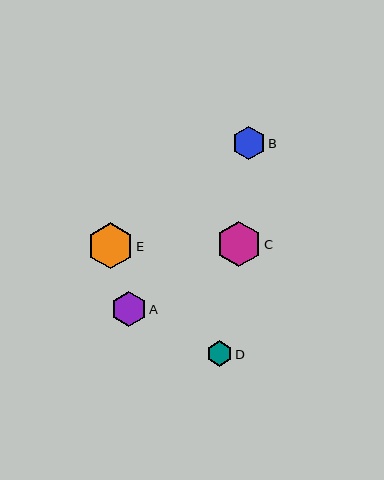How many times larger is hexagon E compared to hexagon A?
Hexagon E is approximately 1.3 times the size of hexagon A.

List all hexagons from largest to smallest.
From largest to smallest: E, C, A, B, D.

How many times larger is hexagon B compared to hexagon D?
Hexagon B is approximately 1.3 times the size of hexagon D.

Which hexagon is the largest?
Hexagon E is the largest with a size of approximately 46 pixels.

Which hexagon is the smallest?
Hexagon D is the smallest with a size of approximately 25 pixels.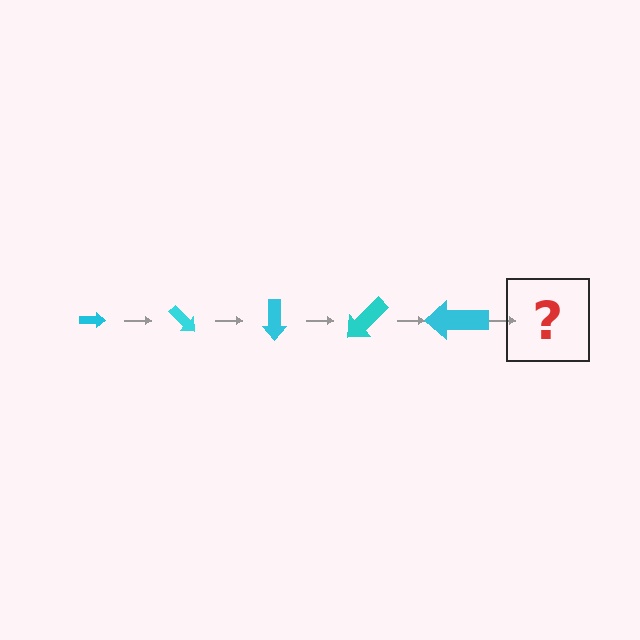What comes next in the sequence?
The next element should be an arrow, larger than the previous one and rotated 225 degrees from the start.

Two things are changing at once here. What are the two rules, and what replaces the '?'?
The two rules are that the arrow grows larger each step and it rotates 45 degrees each step. The '?' should be an arrow, larger than the previous one and rotated 225 degrees from the start.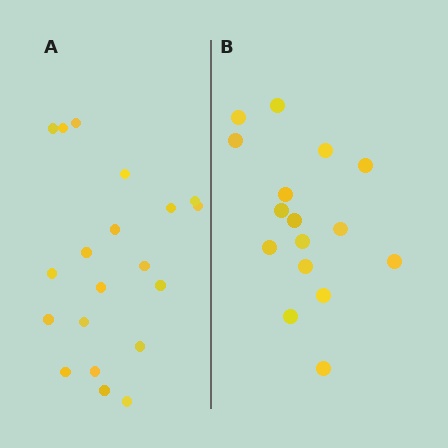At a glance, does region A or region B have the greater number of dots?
Region A (the left region) has more dots.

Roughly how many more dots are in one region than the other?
Region A has about 4 more dots than region B.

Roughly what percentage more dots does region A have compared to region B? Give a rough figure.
About 25% more.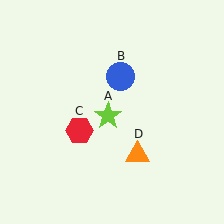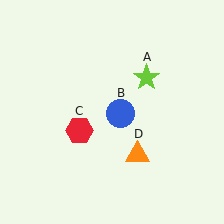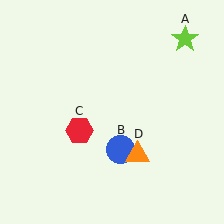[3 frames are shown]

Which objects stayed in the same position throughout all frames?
Red hexagon (object C) and orange triangle (object D) remained stationary.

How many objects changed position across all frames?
2 objects changed position: lime star (object A), blue circle (object B).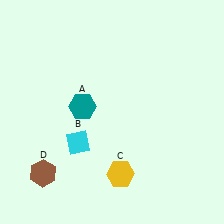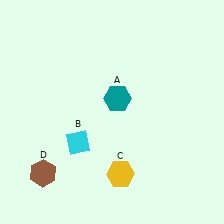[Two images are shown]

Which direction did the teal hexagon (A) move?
The teal hexagon (A) moved right.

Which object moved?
The teal hexagon (A) moved right.